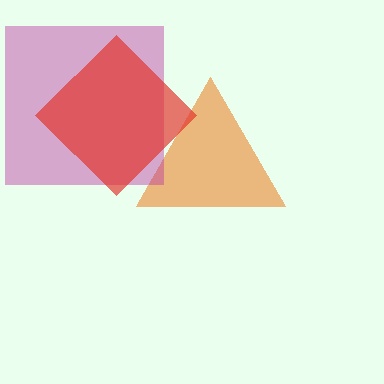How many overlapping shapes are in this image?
There are 3 overlapping shapes in the image.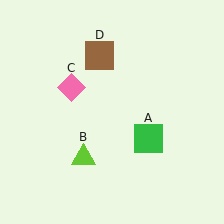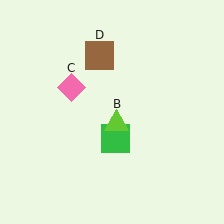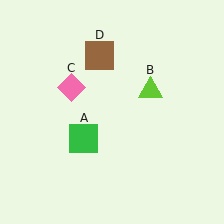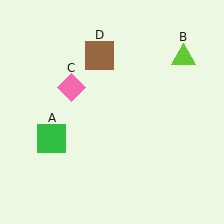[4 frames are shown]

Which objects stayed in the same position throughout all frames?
Pink diamond (object C) and brown square (object D) remained stationary.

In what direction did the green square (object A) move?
The green square (object A) moved left.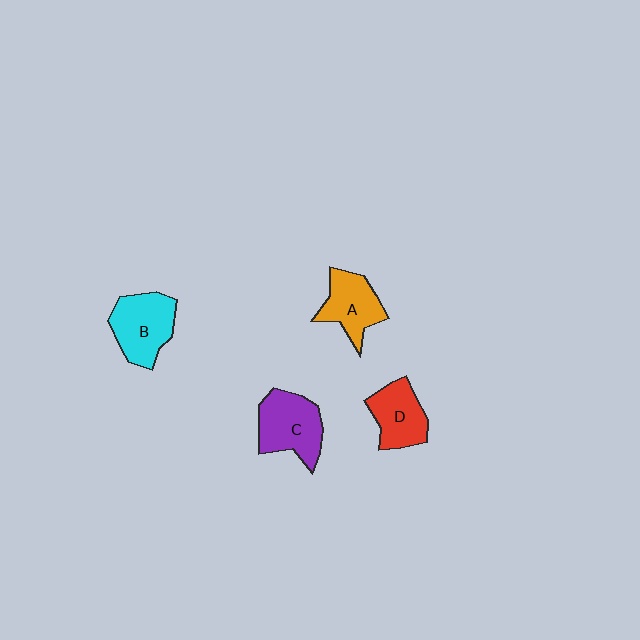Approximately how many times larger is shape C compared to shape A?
Approximately 1.2 times.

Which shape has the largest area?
Shape C (purple).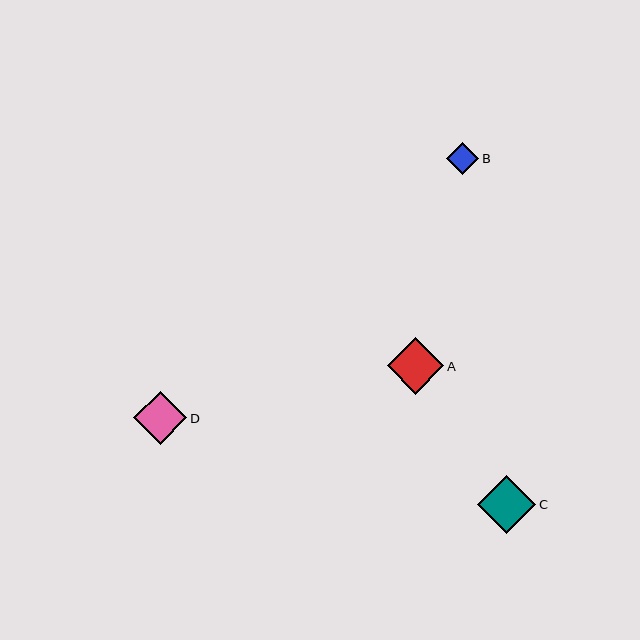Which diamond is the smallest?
Diamond B is the smallest with a size of approximately 32 pixels.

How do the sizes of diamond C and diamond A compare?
Diamond C and diamond A are approximately the same size.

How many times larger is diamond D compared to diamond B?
Diamond D is approximately 1.6 times the size of diamond B.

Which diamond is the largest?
Diamond C is the largest with a size of approximately 58 pixels.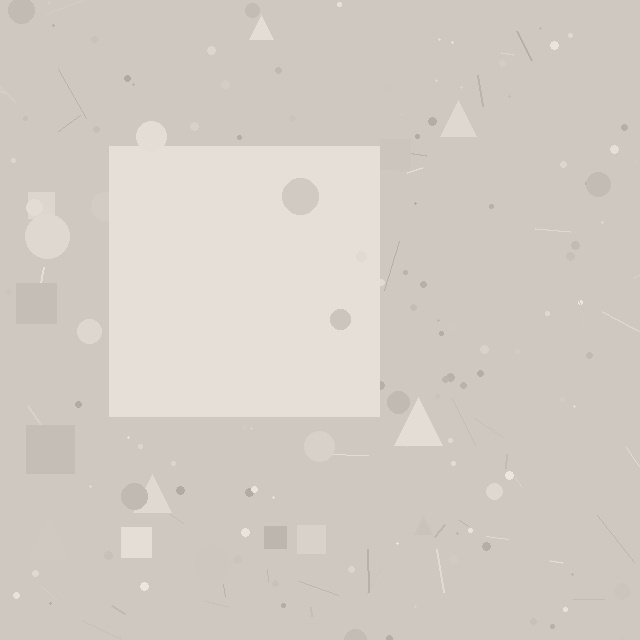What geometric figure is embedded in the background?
A square is embedded in the background.